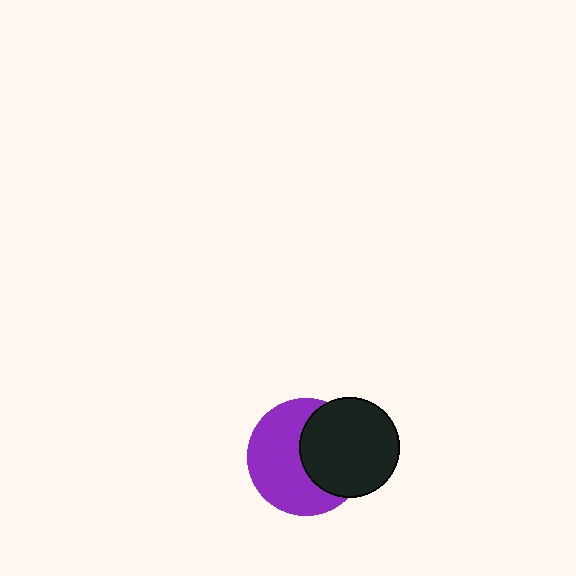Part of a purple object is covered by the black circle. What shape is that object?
It is a circle.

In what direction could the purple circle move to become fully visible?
The purple circle could move left. That would shift it out from behind the black circle entirely.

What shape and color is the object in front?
The object in front is a black circle.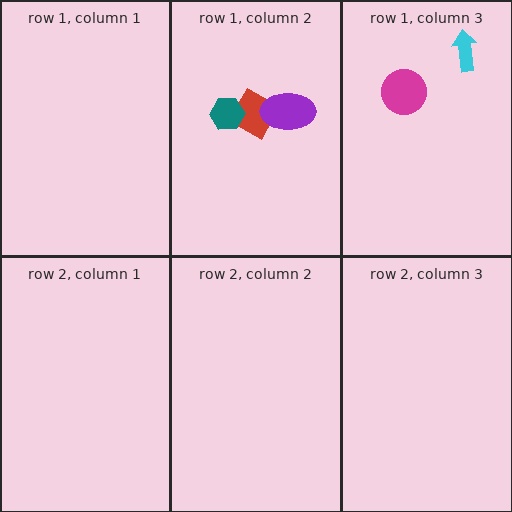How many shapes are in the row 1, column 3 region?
2.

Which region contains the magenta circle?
The row 1, column 3 region.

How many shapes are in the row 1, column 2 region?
3.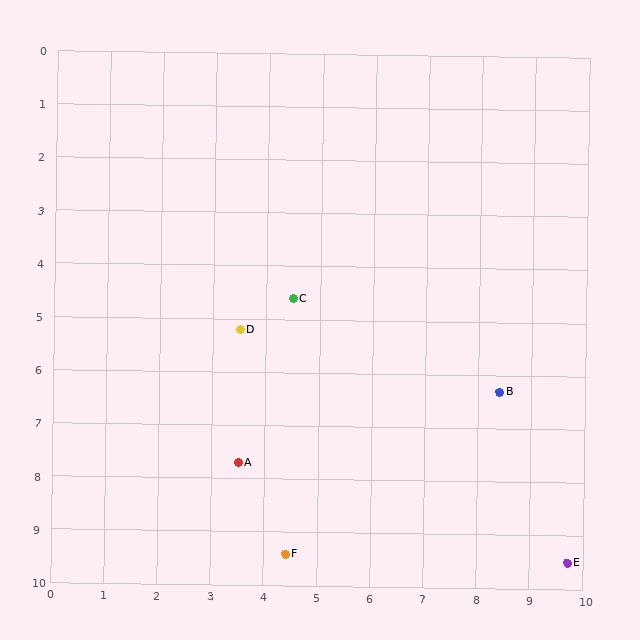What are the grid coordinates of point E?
Point E is at approximately (9.7, 9.5).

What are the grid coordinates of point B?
Point B is at approximately (8.4, 6.3).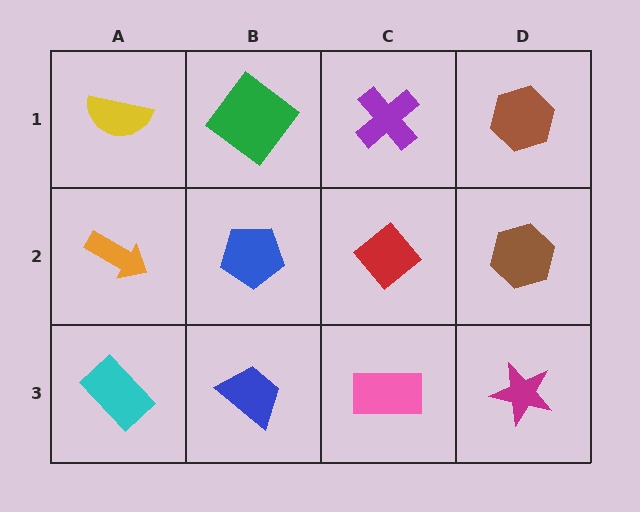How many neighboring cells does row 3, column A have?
2.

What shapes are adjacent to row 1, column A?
An orange arrow (row 2, column A), a green diamond (row 1, column B).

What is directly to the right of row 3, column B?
A pink rectangle.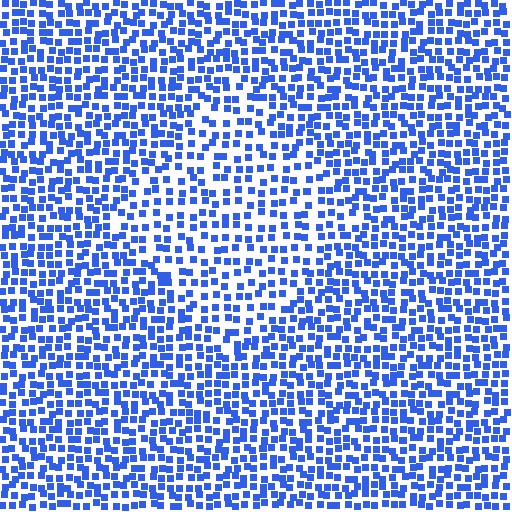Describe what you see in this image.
The image contains small blue elements arranged at two different densities. A diamond-shaped region is visible where the elements are less densely packed than the surrounding area.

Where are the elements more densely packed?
The elements are more densely packed outside the diamond boundary.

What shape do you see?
I see a diamond.